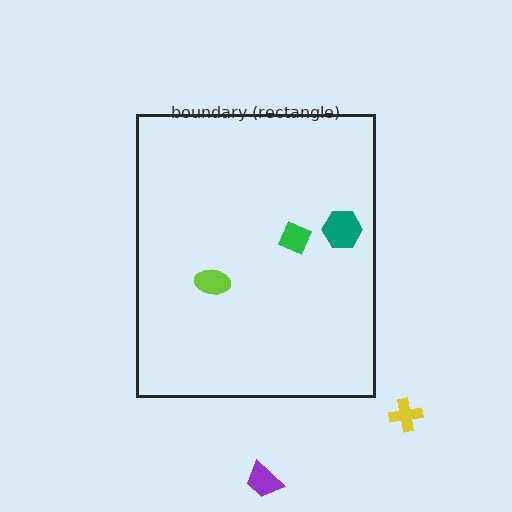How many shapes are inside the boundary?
3 inside, 2 outside.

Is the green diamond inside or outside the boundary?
Inside.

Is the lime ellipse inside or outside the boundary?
Inside.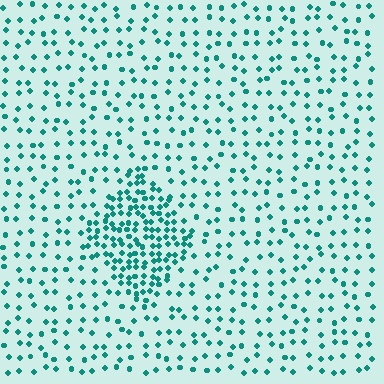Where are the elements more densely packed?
The elements are more densely packed inside the diamond boundary.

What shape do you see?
I see a diamond.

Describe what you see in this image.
The image contains small teal elements arranged at two different densities. A diamond-shaped region is visible where the elements are more densely packed than the surrounding area.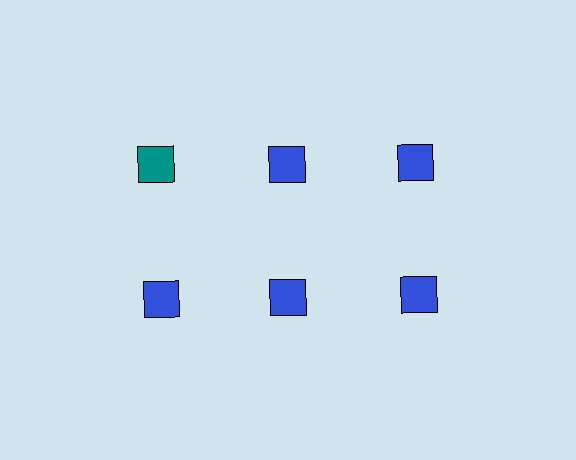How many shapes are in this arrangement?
There are 6 shapes arranged in a grid pattern.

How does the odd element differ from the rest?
It has a different color: teal instead of blue.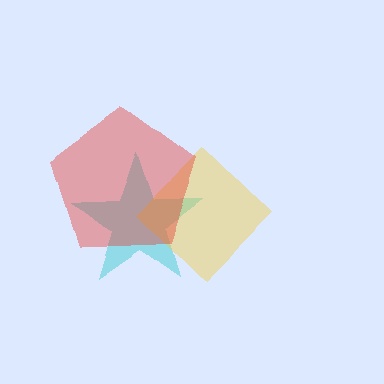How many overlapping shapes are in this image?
There are 3 overlapping shapes in the image.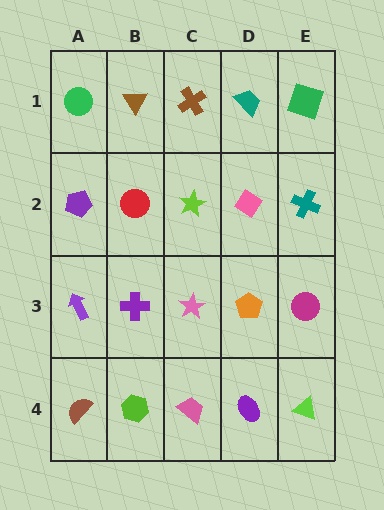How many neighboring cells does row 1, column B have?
3.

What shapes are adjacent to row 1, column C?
A lime star (row 2, column C), a brown triangle (row 1, column B), a teal trapezoid (row 1, column D).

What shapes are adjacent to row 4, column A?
A purple arrow (row 3, column A), a lime hexagon (row 4, column B).